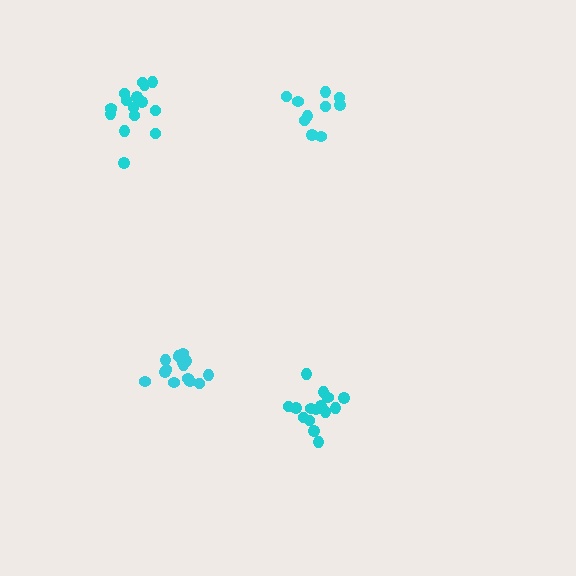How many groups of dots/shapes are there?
There are 4 groups.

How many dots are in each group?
Group 1: 15 dots, Group 2: 15 dots, Group 3: 10 dots, Group 4: 15 dots (55 total).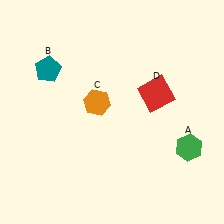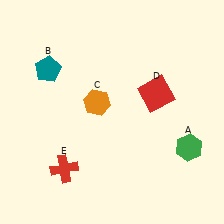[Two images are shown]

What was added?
A red cross (E) was added in Image 2.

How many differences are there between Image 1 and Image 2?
There is 1 difference between the two images.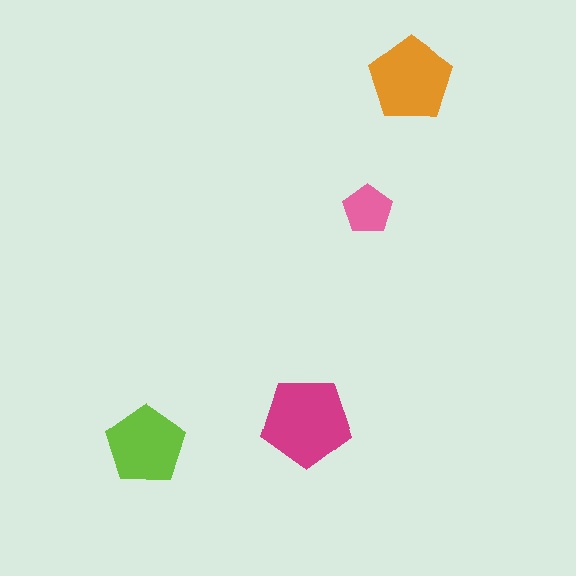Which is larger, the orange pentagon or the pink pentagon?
The orange one.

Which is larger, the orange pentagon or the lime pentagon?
The orange one.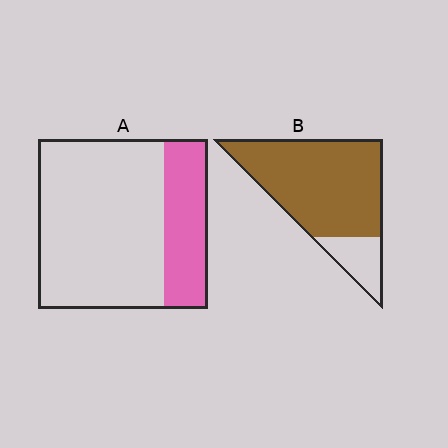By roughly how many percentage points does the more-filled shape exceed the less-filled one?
By roughly 55 percentage points (B over A).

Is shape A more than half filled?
No.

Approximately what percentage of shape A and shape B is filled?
A is approximately 25% and B is approximately 80%.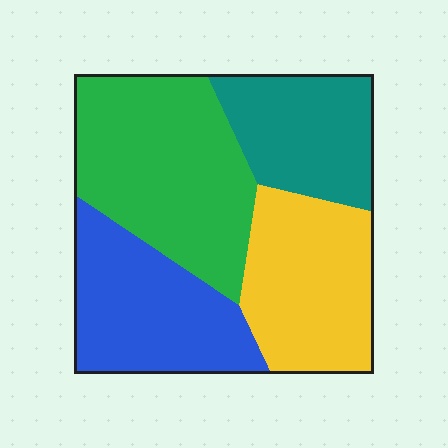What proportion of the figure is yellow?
Yellow covers roughly 25% of the figure.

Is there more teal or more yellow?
Yellow.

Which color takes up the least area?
Teal, at roughly 20%.